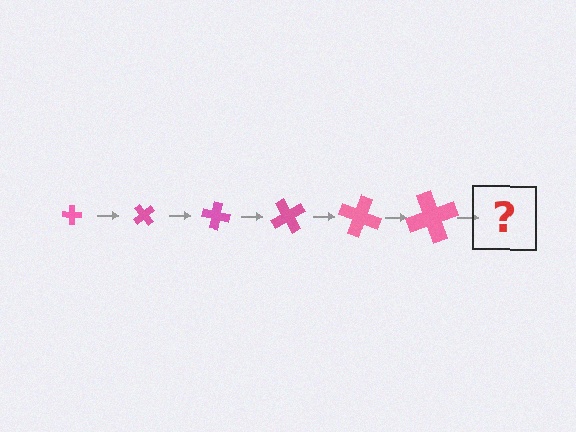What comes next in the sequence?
The next element should be a cross, larger than the previous one and rotated 300 degrees from the start.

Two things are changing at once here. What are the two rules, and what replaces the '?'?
The two rules are that the cross grows larger each step and it rotates 50 degrees each step. The '?' should be a cross, larger than the previous one and rotated 300 degrees from the start.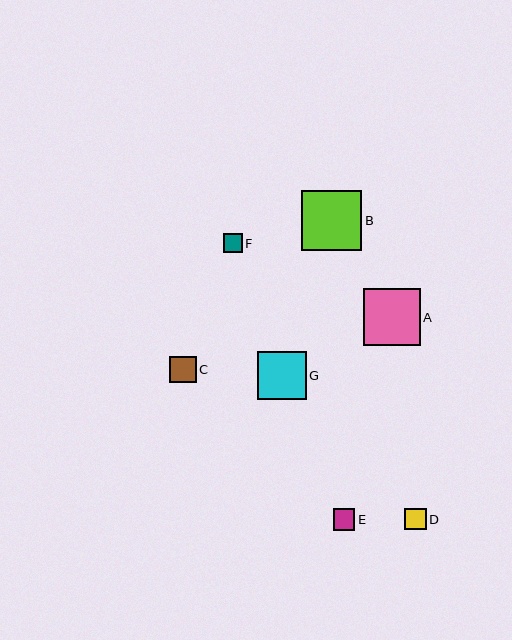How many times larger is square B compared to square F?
Square B is approximately 3.2 times the size of square F.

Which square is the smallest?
Square F is the smallest with a size of approximately 19 pixels.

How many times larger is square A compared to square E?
Square A is approximately 2.6 times the size of square E.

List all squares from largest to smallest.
From largest to smallest: B, A, G, C, E, D, F.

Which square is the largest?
Square B is the largest with a size of approximately 60 pixels.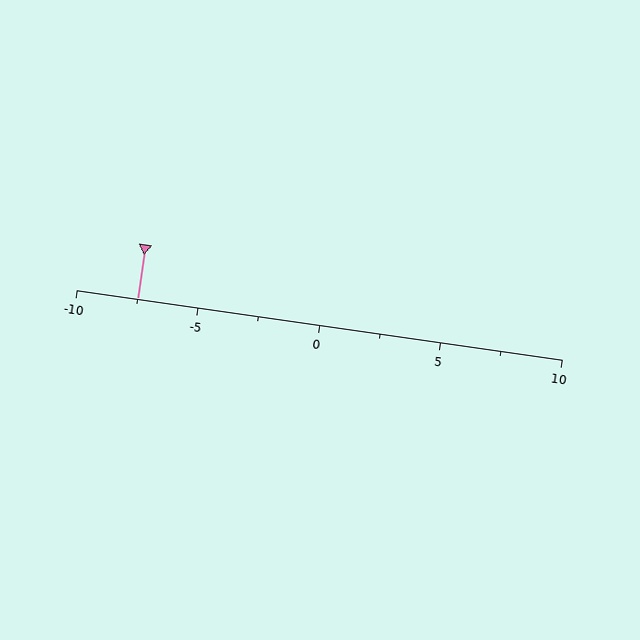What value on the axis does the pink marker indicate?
The marker indicates approximately -7.5.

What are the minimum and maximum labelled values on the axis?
The axis runs from -10 to 10.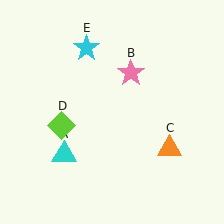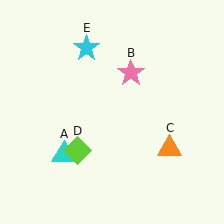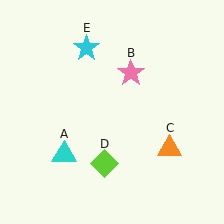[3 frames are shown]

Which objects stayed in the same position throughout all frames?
Cyan triangle (object A) and pink star (object B) and orange triangle (object C) and cyan star (object E) remained stationary.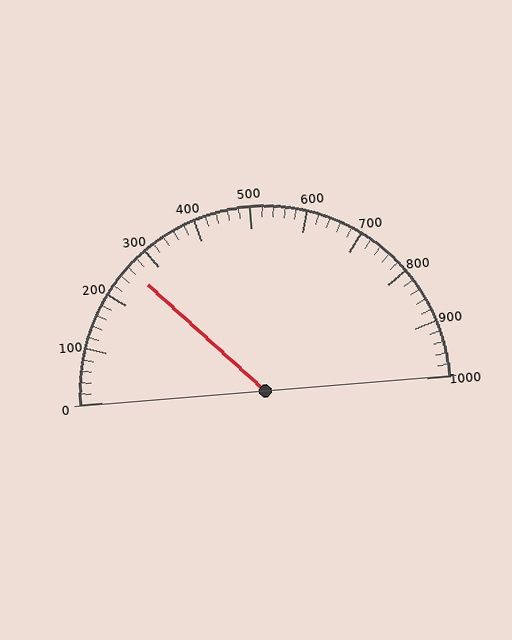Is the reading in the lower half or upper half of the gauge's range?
The reading is in the lower half of the range (0 to 1000).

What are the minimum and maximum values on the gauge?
The gauge ranges from 0 to 1000.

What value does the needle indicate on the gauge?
The needle indicates approximately 260.